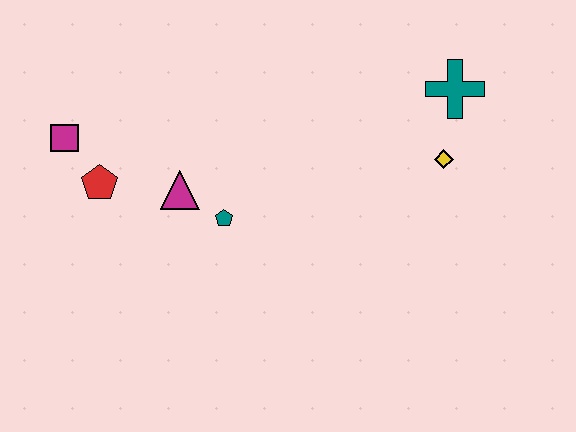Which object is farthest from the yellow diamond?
The magenta square is farthest from the yellow diamond.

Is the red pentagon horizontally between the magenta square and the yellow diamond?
Yes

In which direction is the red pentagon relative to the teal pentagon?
The red pentagon is to the left of the teal pentagon.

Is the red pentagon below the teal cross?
Yes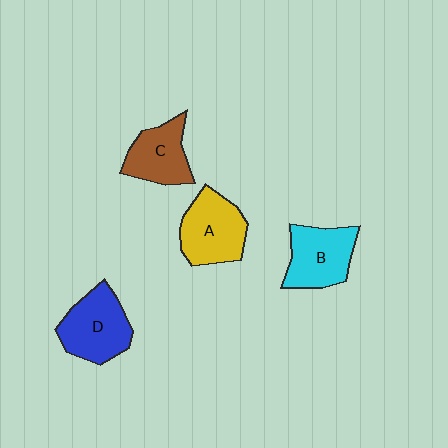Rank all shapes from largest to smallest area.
From largest to smallest: D (blue), A (yellow), B (cyan), C (brown).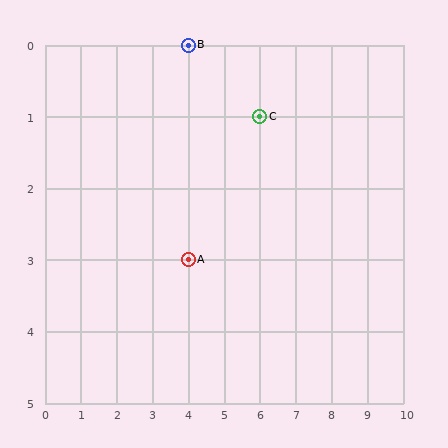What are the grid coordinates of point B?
Point B is at grid coordinates (4, 0).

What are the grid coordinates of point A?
Point A is at grid coordinates (4, 3).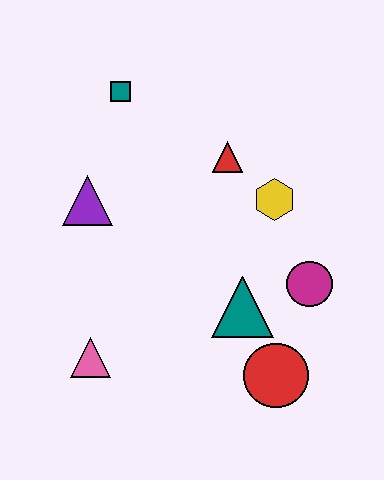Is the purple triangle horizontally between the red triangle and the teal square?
No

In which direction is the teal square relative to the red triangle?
The teal square is to the left of the red triangle.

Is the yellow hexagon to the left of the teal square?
No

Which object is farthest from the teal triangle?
The teal square is farthest from the teal triangle.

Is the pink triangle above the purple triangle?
No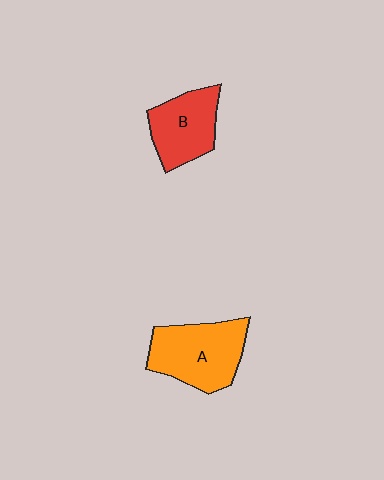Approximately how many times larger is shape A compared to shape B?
Approximately 1.3 times.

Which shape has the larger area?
Shape A (orange).